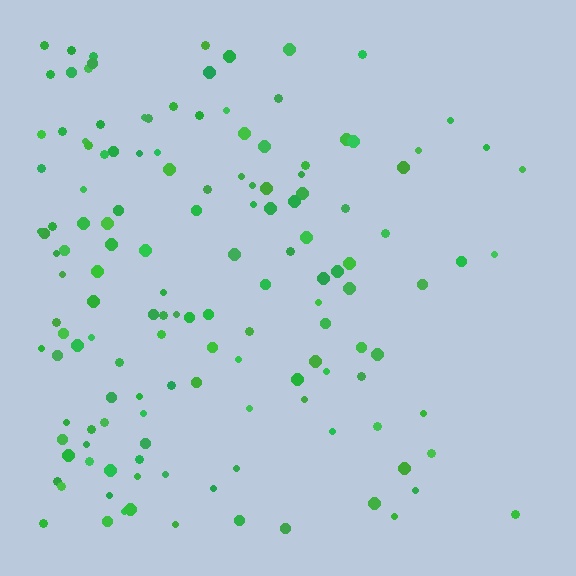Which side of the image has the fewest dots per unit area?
The right.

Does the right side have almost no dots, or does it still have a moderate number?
Still a moderate number, just noticeably fewer than the left.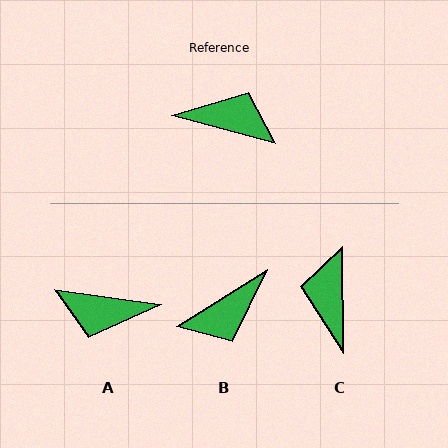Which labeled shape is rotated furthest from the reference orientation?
A, about 173 degrees away.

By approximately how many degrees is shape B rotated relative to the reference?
Approximately 133 degrees clockwise.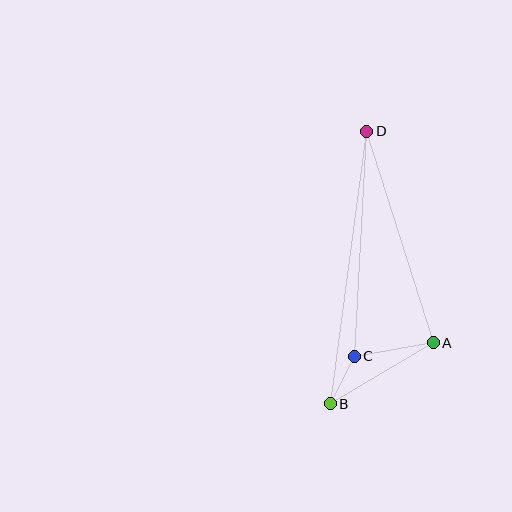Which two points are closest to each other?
Points B and C are closest to each other.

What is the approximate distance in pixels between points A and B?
The distance between A and B is approximately 120 pixels.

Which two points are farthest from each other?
Points B and D are farthest from each other.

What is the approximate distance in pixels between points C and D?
The distance between C and D is approximately 225 pixels.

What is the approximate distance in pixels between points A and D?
The distance between A and D is approximately 221 pixels.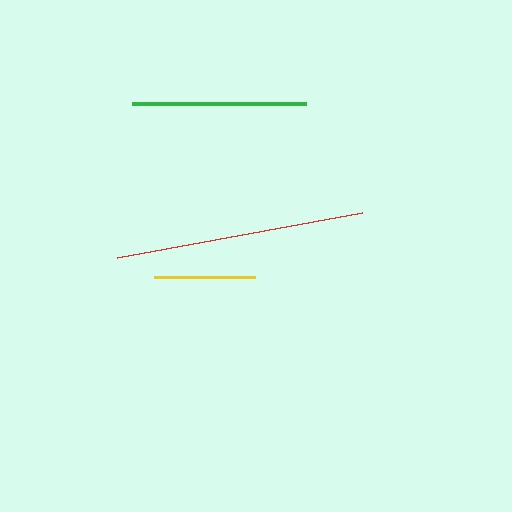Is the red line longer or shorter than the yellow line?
The red line is longer than the yellow line.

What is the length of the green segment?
The green segment is approximately 174 pixels long.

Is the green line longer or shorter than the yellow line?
The green line is longer than the yellow line.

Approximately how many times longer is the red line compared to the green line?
The red line is approximately 1.4 times the length of the green line.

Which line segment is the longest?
The red line is the longest at approximately 249 pixels.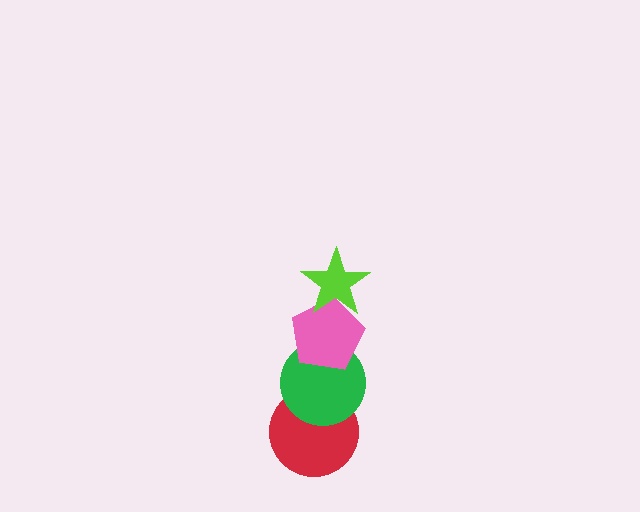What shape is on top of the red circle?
The green circle is on top of the red circle.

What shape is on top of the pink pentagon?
The lime star is on top of the pink pentagon.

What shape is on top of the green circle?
The pink pentagon is on top of the green circle.